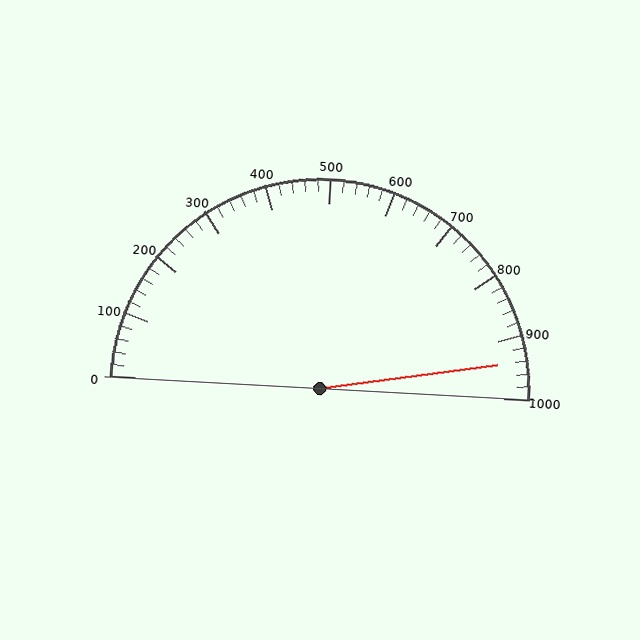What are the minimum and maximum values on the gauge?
The gauge ranges from 0 to 1000.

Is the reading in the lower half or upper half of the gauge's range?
The reading is in the upper half of the range (0 to 1000).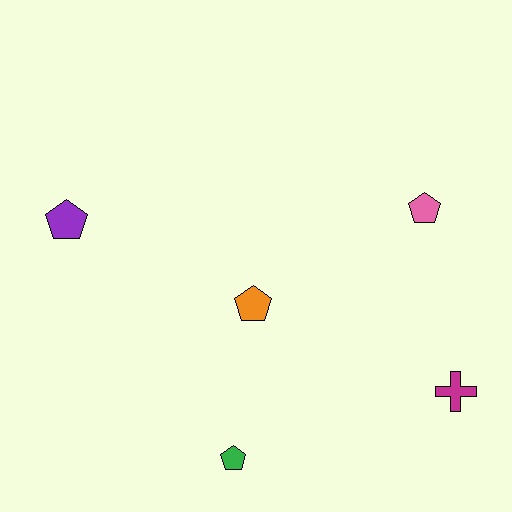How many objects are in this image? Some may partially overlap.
There are 5 objects.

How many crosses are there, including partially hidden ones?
There is 1 cross.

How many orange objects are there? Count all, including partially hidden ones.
There is 1 orange object.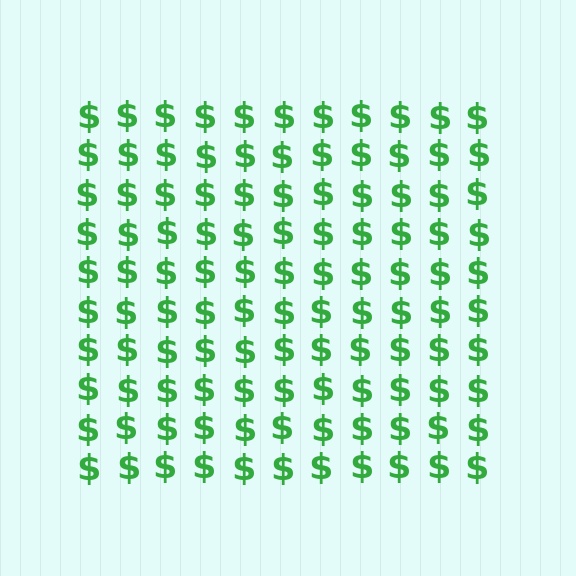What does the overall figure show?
The overall figure shows a square.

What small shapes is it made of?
It is made of small dollar signs.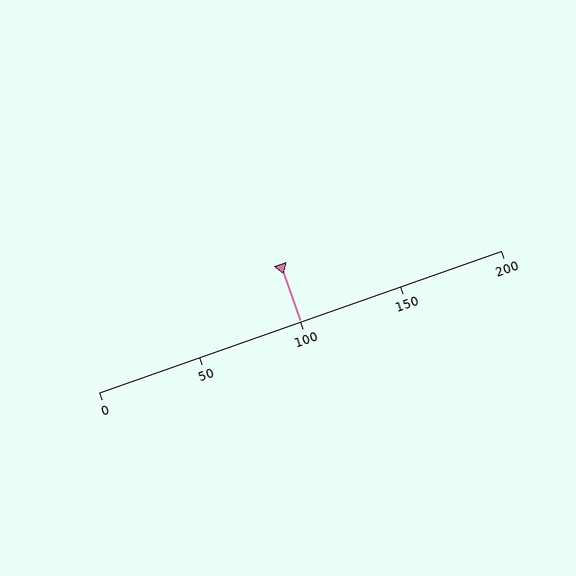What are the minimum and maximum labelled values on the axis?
The axis runs from 0 to 200.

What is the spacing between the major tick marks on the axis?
The major ticks are spaced 50 apart.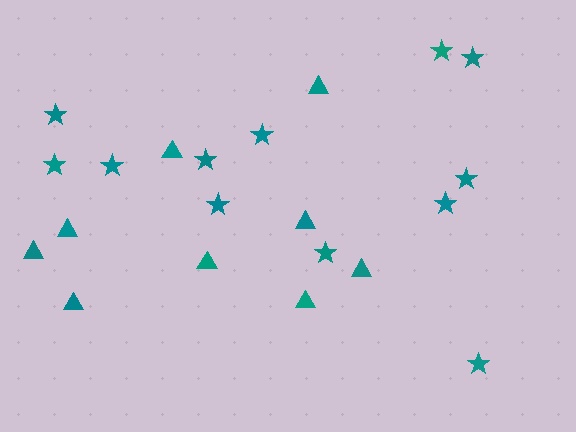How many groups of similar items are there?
There are 2 groups: one group of triangles (9) and one group of stars (12).